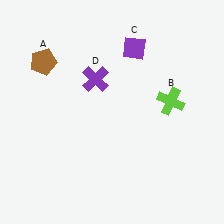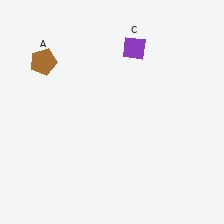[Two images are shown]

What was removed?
The purple cross (D), the lime cross (B) were removed in Image 2.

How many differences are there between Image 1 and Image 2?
There are 2 differences between the two images.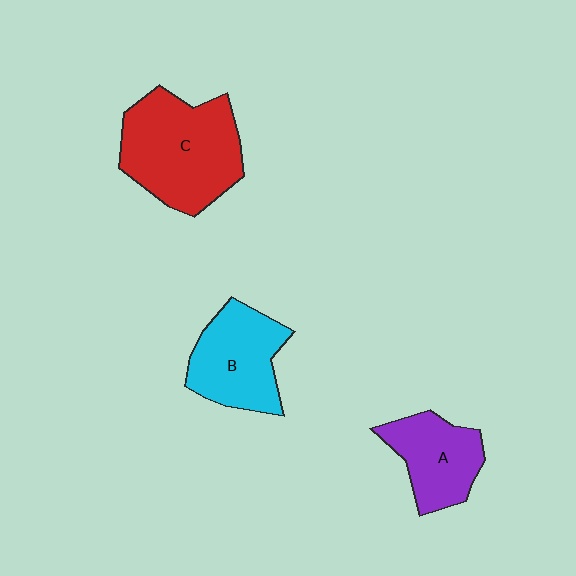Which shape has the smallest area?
Shape A (purple).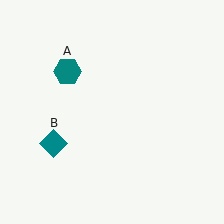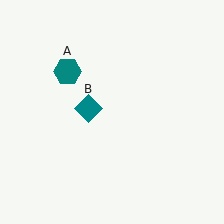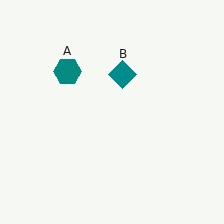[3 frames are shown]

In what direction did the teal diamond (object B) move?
The teal diamond (object B) moved up and to the right.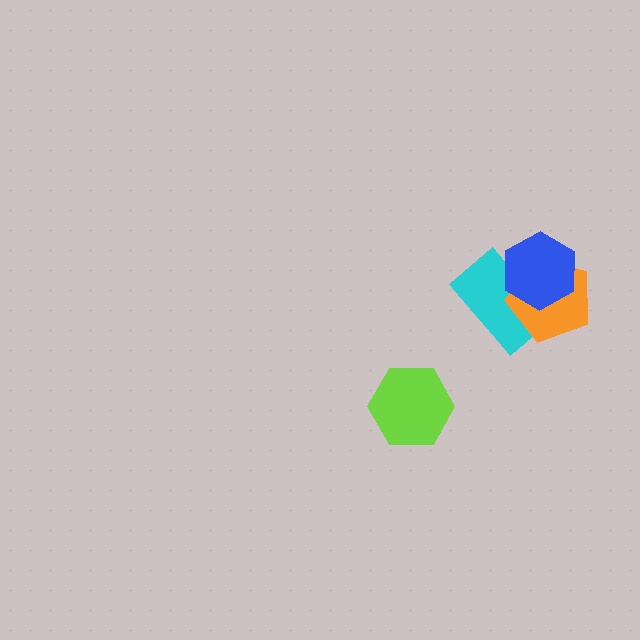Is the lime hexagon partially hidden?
No, no other shape covers it.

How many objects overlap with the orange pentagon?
2 objects overlap with the orange pentagon.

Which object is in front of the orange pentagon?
The blue hexagon is in front of the orange pentagon.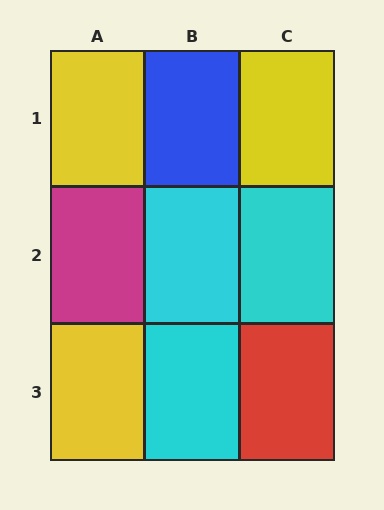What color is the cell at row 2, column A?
Magenta.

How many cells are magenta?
1 cell is magenta.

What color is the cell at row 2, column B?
Cyan.